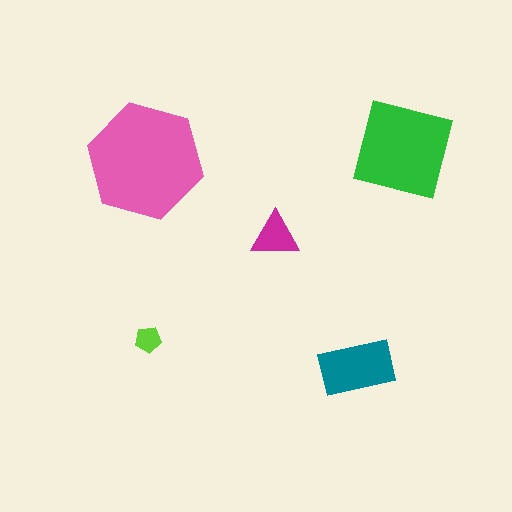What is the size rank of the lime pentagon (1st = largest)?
5th.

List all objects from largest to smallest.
The pink hexagon, the green square, the teal rectangle, the magenta triangle, the lime pentagon.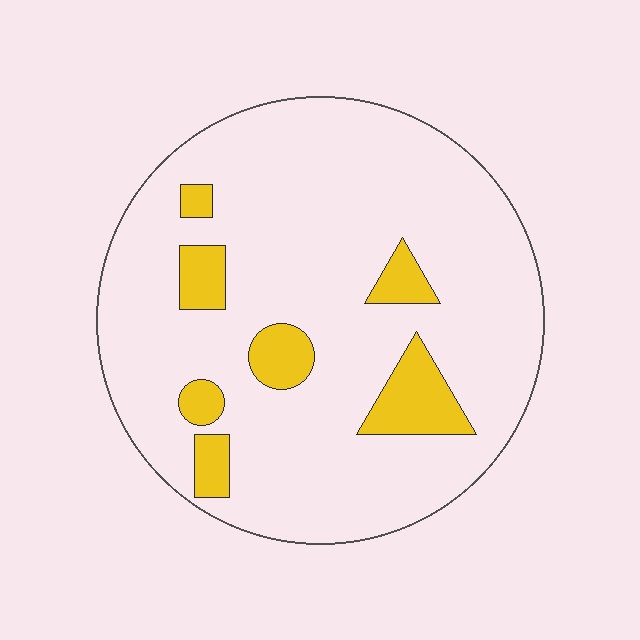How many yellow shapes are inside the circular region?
7.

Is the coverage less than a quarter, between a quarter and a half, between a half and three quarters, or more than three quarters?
Less than a quarter.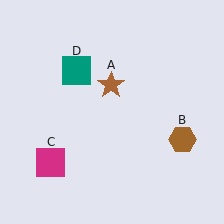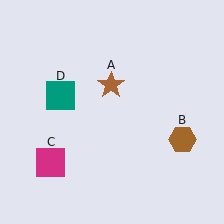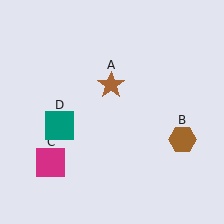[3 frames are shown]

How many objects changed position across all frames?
1 object changed position: teal square (object D).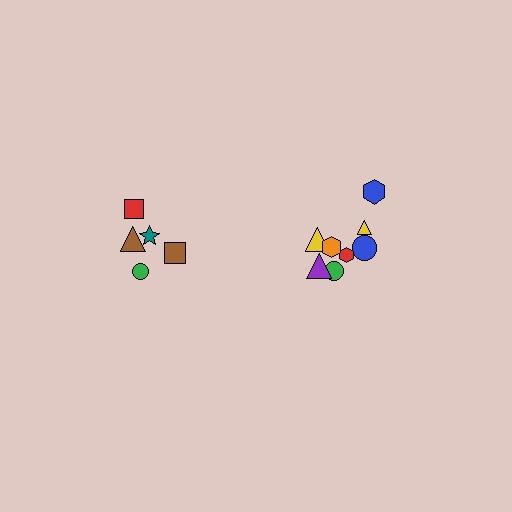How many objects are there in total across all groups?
There are 13 objects.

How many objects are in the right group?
There are 8 objects.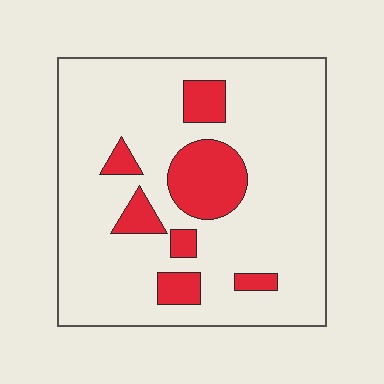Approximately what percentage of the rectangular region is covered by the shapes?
Approximately 15%.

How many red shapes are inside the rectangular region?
7.